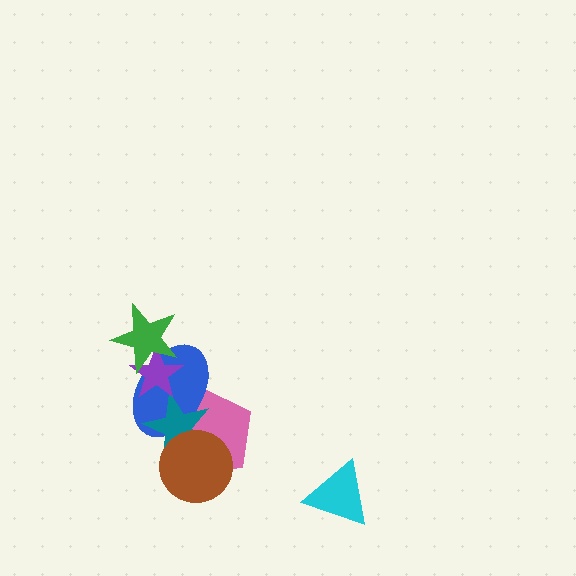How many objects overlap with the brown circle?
2 objects overlap with the brown circle.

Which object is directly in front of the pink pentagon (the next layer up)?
The blue ellipse is directly in front of the pink pentagon.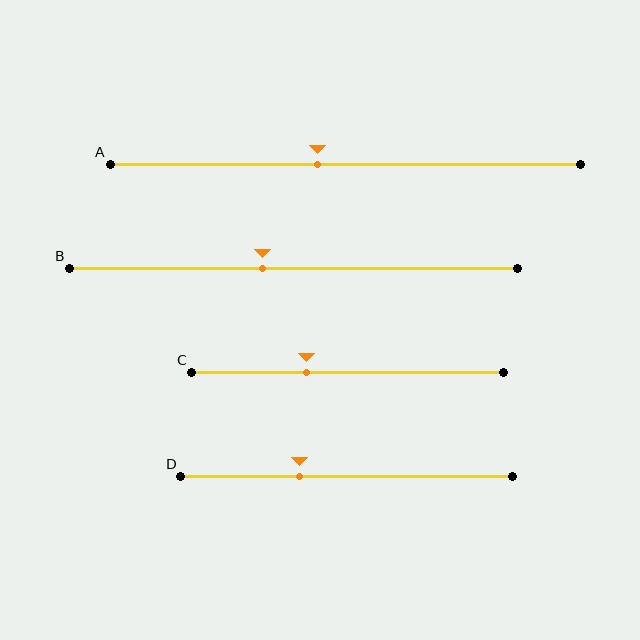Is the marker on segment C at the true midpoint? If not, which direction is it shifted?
No, the marker on segment C is shifted to the left by about 13% of the segment length.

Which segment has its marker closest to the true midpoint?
Segment A has its marker closest to the true midpoint.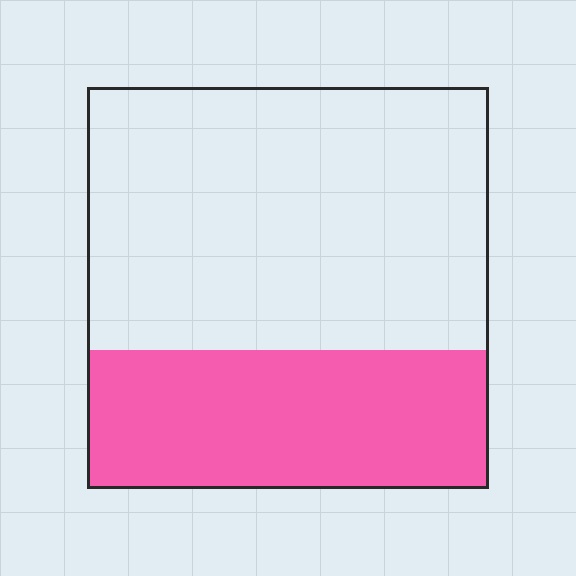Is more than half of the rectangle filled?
No.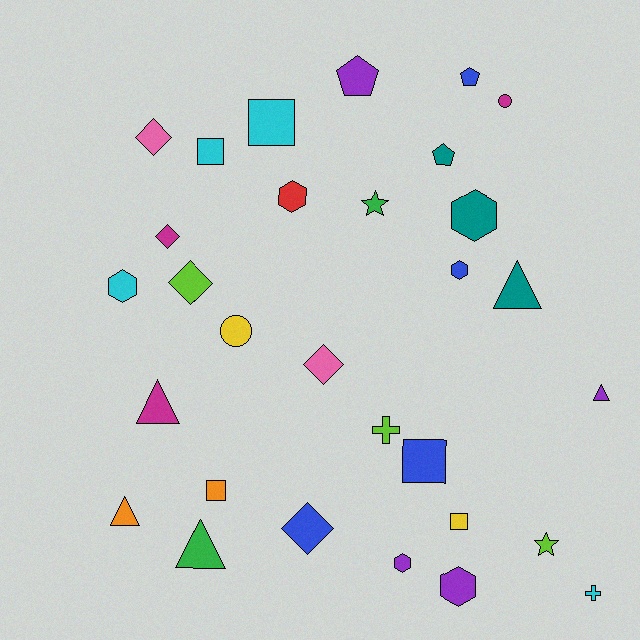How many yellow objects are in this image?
There are 2 yellow objects.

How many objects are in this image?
There are 30 objects.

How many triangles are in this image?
There are 5 triangles.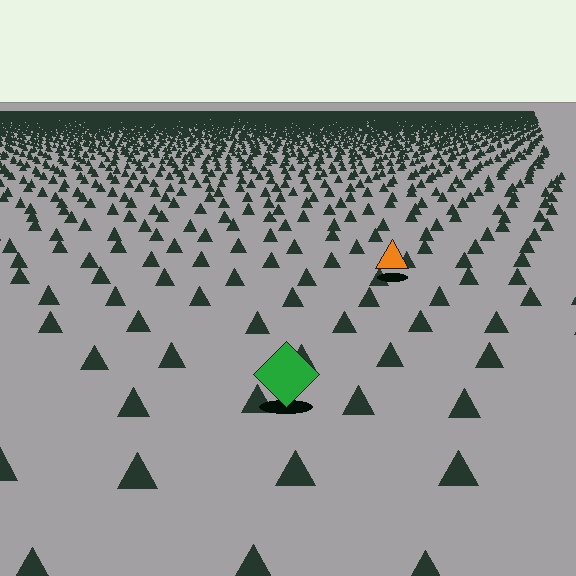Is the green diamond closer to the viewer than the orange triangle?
Yes. The green diamond is closer — you can tell from the texture gradient: the ground texture is coarser near it.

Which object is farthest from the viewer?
The orange triangle is farthest from the viewer. It appears smaller and the ground texture around it is denser.